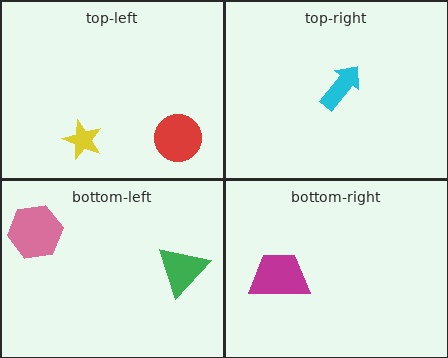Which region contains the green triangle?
The bottom-left region.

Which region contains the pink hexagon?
The bottom-left region.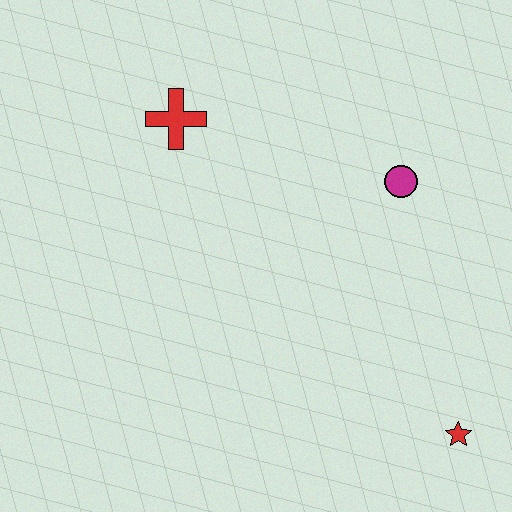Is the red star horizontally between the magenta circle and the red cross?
No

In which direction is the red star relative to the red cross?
The red star is below the red cross.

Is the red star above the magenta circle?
No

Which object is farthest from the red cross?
The red star is farthest from the red cross.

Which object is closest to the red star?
The magenta circle is closest to the red star.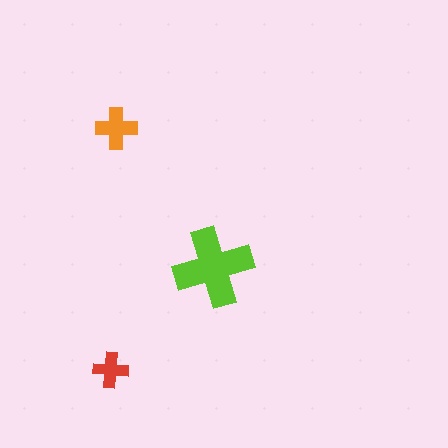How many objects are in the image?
There are 3 objects in the image.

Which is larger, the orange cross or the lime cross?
The lime one.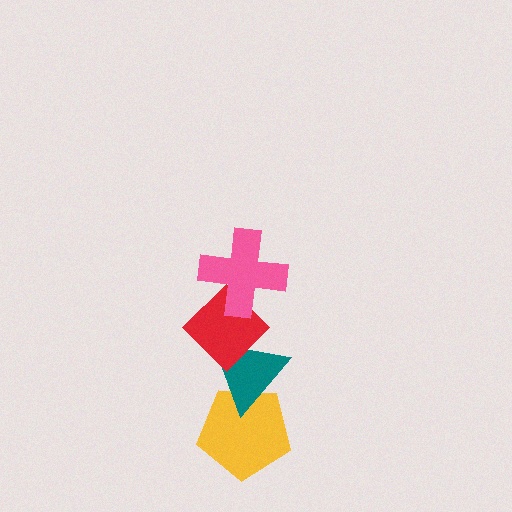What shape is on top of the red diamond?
The pink cross is on top of the red diamond.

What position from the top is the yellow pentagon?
The yellow pentagon is 4th from the top.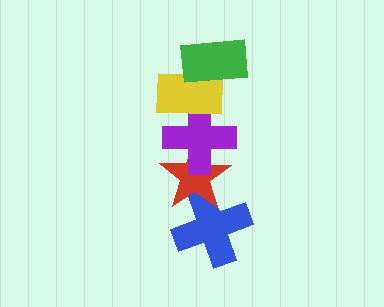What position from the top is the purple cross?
The purple cross is 3rd from the top.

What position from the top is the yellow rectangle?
The yellow rectangle is 2nd from the top.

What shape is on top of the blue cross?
The red star is on top of the blue cross.